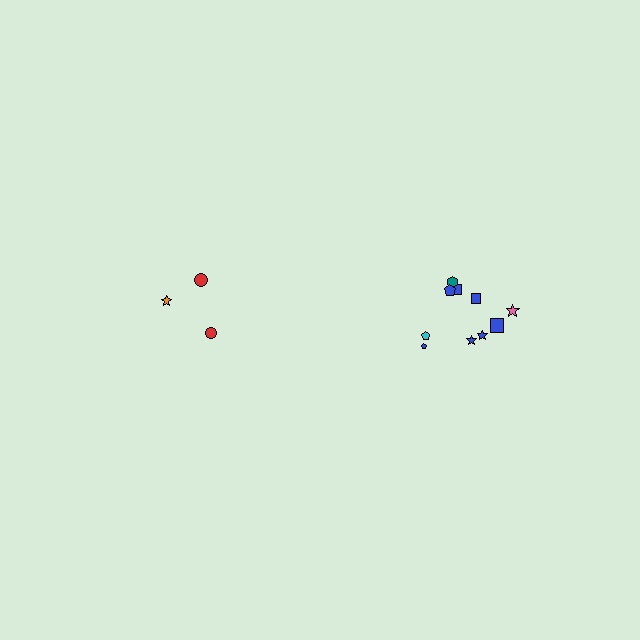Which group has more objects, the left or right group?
The right group.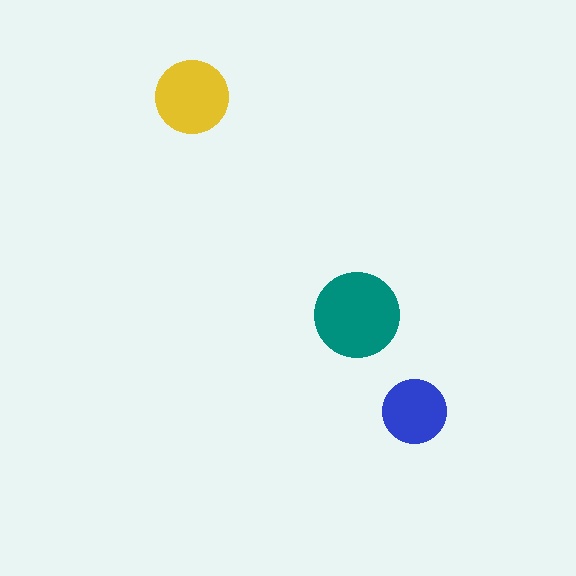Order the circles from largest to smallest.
the teal one, the yellow one, the blue one.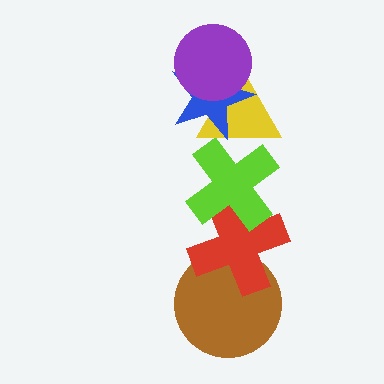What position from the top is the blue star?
The blue star is 2nd from the top.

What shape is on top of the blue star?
The purple circle is on top of the blue star.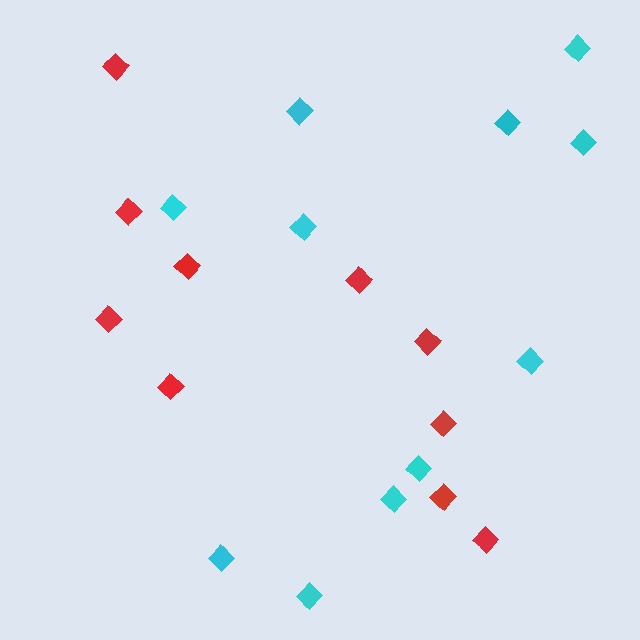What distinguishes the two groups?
There are 2 groups: one group of red diamonds (10) and one group of cyan diamonds (11).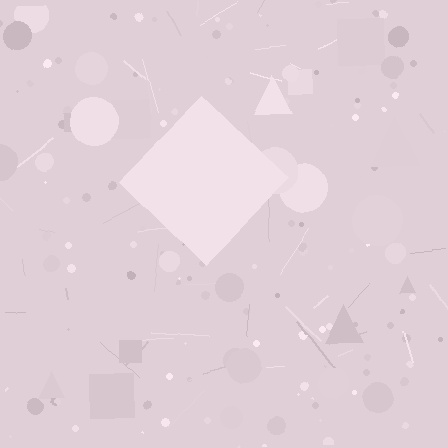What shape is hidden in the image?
A diamond is hidden in the image.